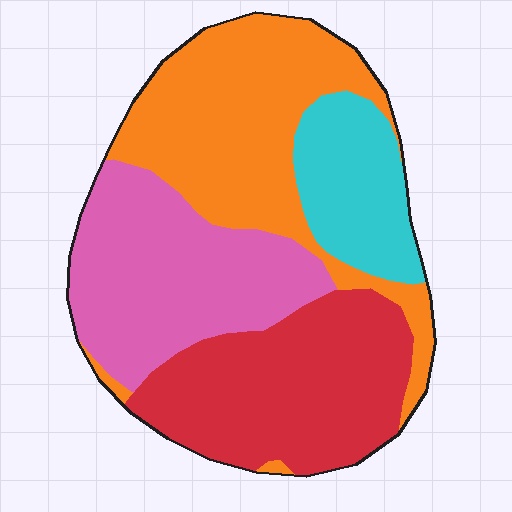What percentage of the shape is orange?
Orange takes up about one third (1/3) of the shape.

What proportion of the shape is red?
Red takes up between a quarter and a half of the shape.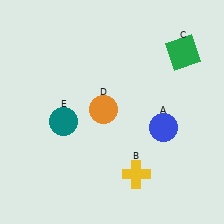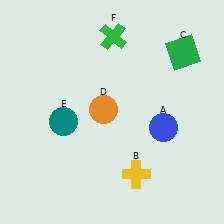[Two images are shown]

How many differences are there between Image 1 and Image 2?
There is 1 difference between the two images.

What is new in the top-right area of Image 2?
A green cross (F) was added in the top-right area of Image 2.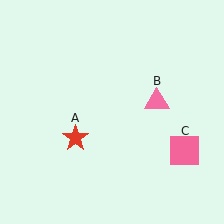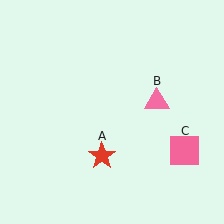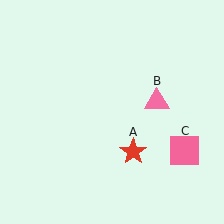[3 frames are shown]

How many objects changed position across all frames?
1 object changed position: red star (object A).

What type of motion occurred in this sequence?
The red star (object A) rotated counterclockwise around the center of the scene.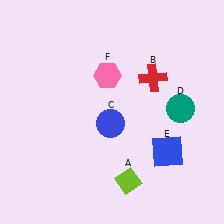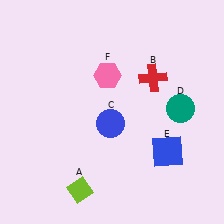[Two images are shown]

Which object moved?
The lime diamond (A) moved left.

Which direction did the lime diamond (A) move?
The lime diamond (A) moved left.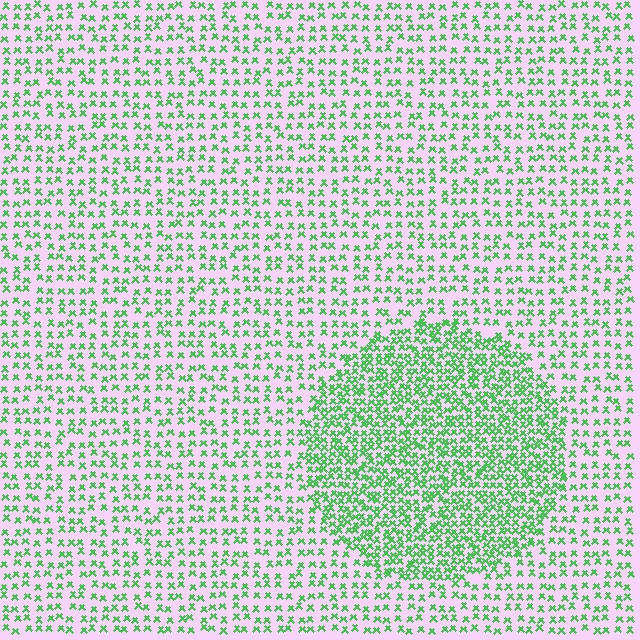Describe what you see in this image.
The image contains small green elements arranged at two different densities. A circle-shaped region is visible where the elements are more densely packed than the surrounding area.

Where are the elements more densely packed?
The elements are more densely packed inside the circle boundary.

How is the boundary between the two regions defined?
The boundary is defined by a change in element density (approximately 2.0x ratio). All elements are the same color, size, and shape.